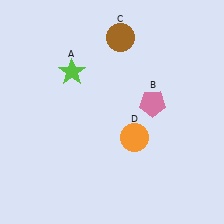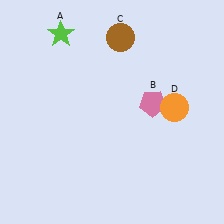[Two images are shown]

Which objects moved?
The objects that moved are: the lime star (A), the orange circle (D).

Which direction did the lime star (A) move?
The lime star (A) moved up.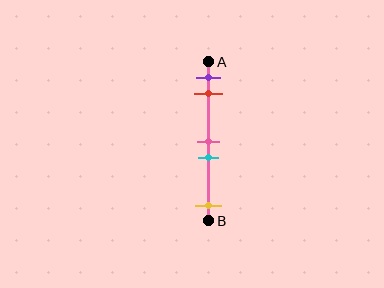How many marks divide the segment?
There are 5 marks dividing the segment.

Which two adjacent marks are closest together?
The pink and cyan marks are the closest adjacent pair.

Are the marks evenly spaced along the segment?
No, the marks are not evenly spaced.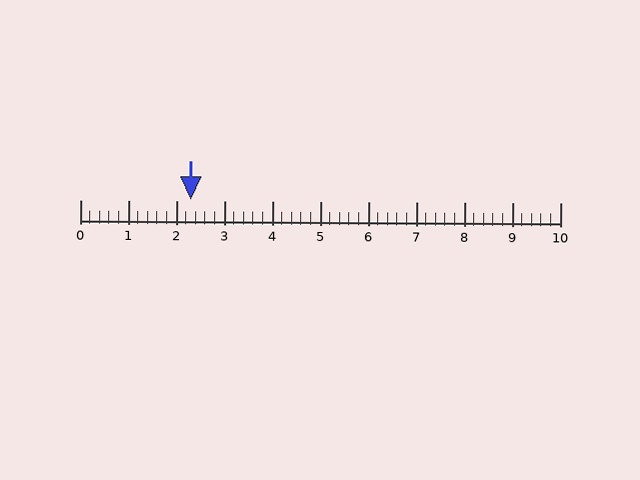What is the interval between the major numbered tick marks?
The major tick marks are spaced 1 units apart.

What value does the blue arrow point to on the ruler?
The blue arrow points to approximately 2.3.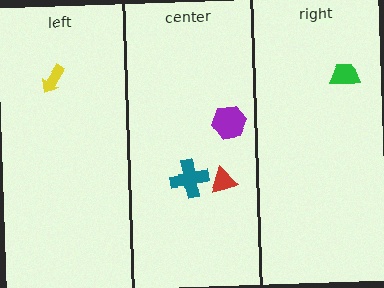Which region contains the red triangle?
The center region.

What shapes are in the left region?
The yellow arrow.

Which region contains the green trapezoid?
The right region.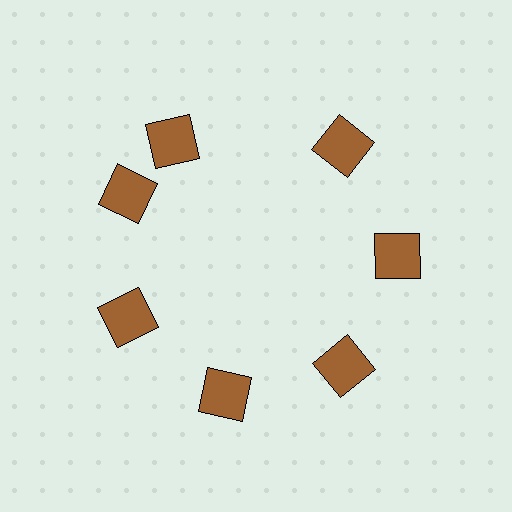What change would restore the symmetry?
The symmetry would be restored by rotating it back into even spacing with its neighbors so that all 7 squares sit at equal angles and equal distance from the center.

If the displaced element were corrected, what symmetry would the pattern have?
It would have 7-fold rotational symmetry — the pattern would map onto itself every 51 degrees.